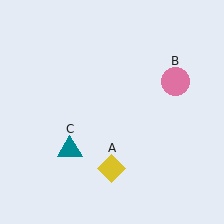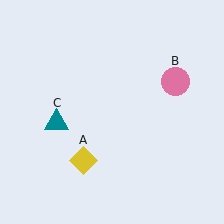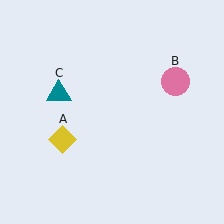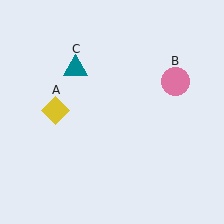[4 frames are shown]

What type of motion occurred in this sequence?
The yellow diamond (object A), teal triangle (object C) rotated clockwise around the center of the scene.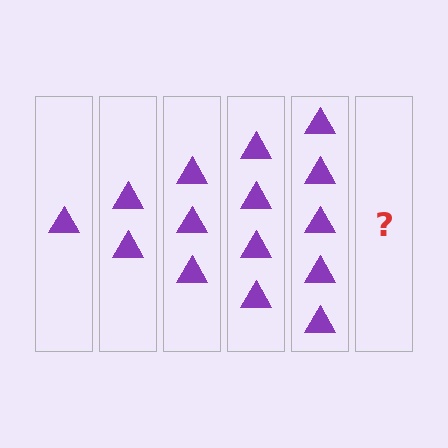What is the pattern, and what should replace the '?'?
The pattern is that each step adds one more triangle. The '?' should be 6 triangles.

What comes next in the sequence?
The next element should be 6 triangles.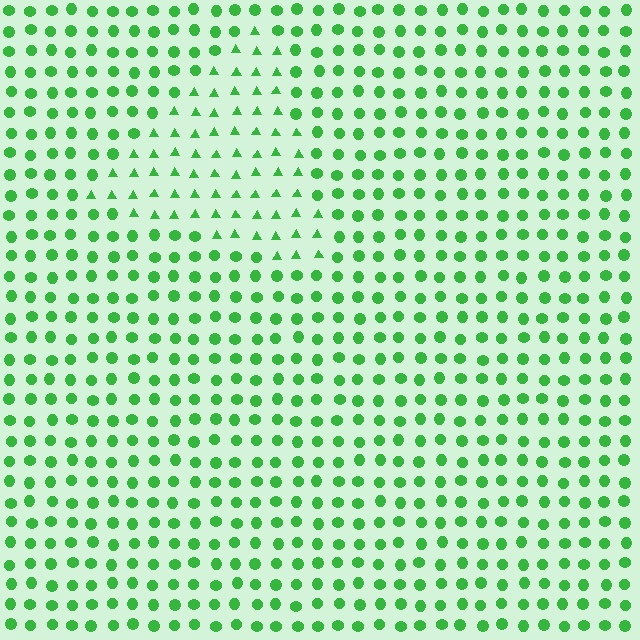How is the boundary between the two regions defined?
The boundary is defined by a change in element shape: triangles inside vs. circles outside. All elements share the same color and spacing.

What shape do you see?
I see a triangle.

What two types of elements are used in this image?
The image uses triangles inside the triangle region and circles outside it.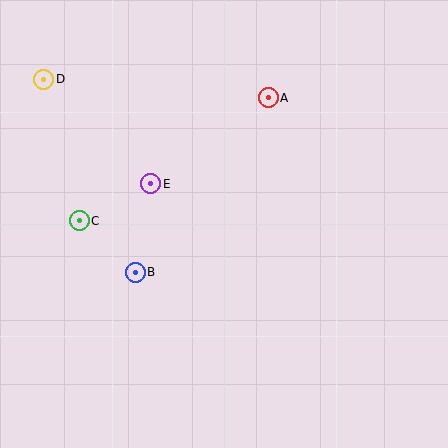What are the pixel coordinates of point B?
Point B is at (135, 272).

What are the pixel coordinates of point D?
Point D is at (44, 79).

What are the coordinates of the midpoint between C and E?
The midpoint between C and E is at (115, 202).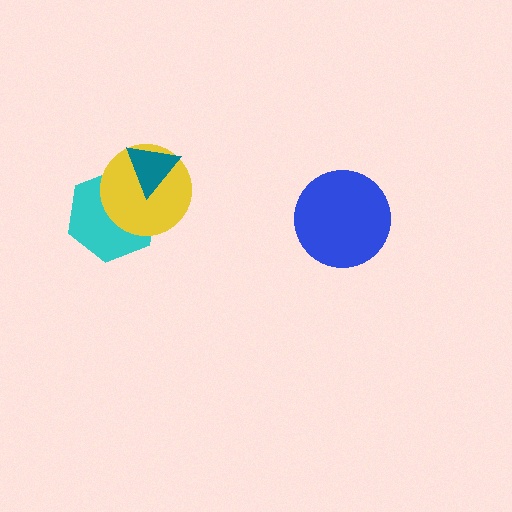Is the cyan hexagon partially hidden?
Yes, it is partially covered by another shape.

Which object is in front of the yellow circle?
The teal triangle is in front of the yellow circle.